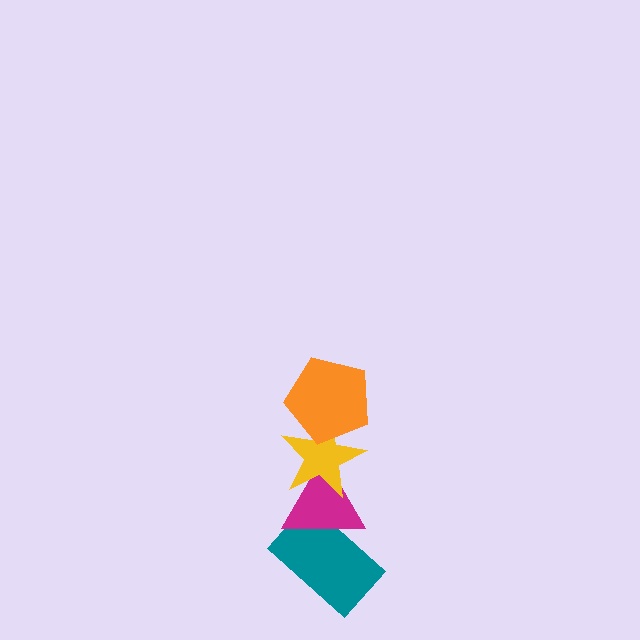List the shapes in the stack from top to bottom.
From top to bottom: the orange pentagon, the yellow star, the magenta triangle, the teal rectangle.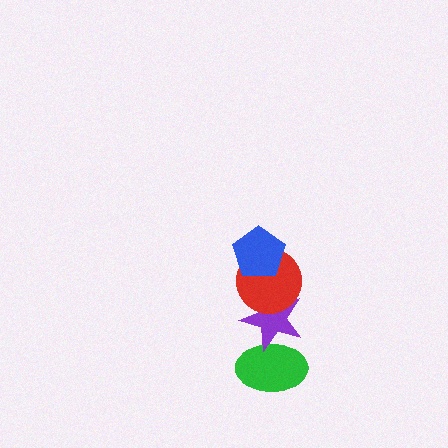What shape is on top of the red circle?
The blue pentagon is on top of the red circle.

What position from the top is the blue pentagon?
The blue pentagon is 1st from the top.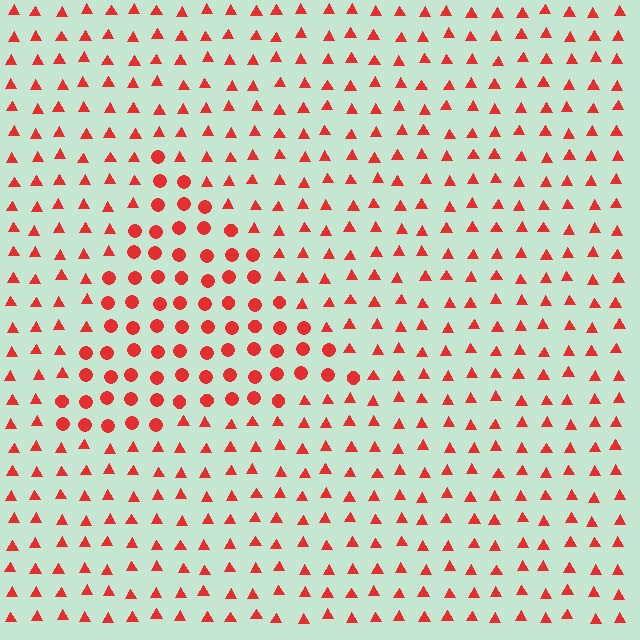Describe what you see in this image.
The image is filled with small red elements arranged in a uniform grid. A triangle-shaped region contains circles, while the surrounding area contains triangles. The boundary is defined purely by the change in element shape.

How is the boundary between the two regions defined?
The boundary is defined by a change in element shape: circles inside vs. triangles outside. All elements share the same color and spacing.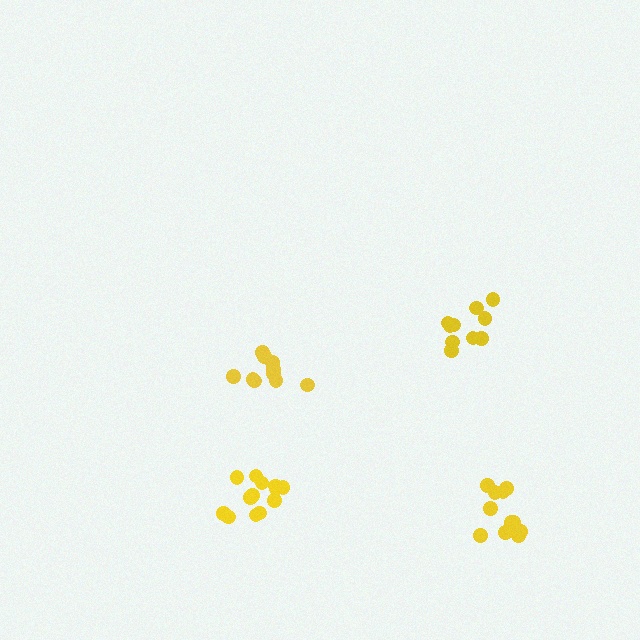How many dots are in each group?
Group 1: 12 dots, Group 2: 13 dots, Group 3: 10 dots, Group 4: 10 dots (45 total).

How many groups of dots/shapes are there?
There are 4 groups.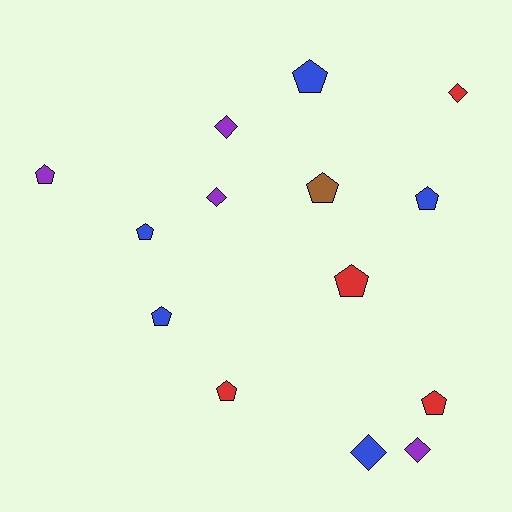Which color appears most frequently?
Blue, with 5 objects.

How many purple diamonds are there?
There are 3 purple diamonds.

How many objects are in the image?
There are 14 objects.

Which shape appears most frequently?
Pentagon, with 9 objects.